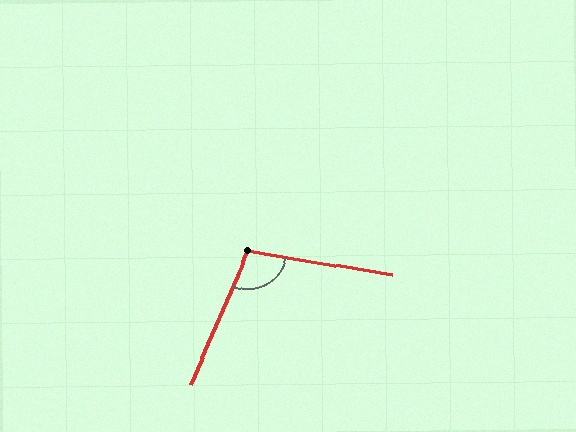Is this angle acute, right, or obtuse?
It is obtuse.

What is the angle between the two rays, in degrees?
Approximately 104 degrees.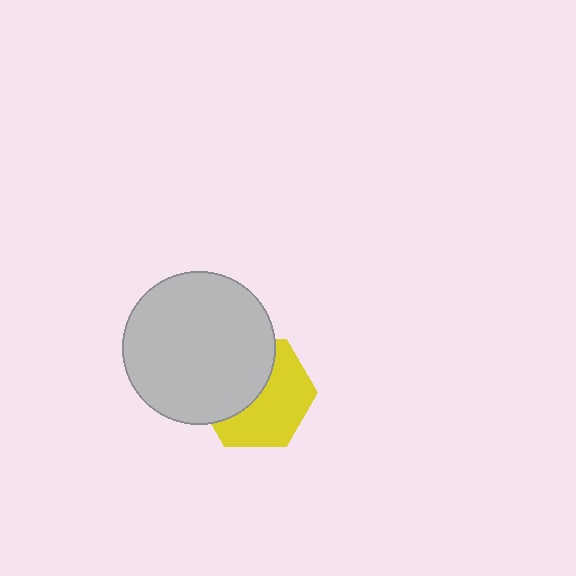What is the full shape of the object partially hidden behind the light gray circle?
The partially hidden object is a yellow hexagon.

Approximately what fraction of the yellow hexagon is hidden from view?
Roughly 46% of the yellow hexagon is hidden behind the light gray circle.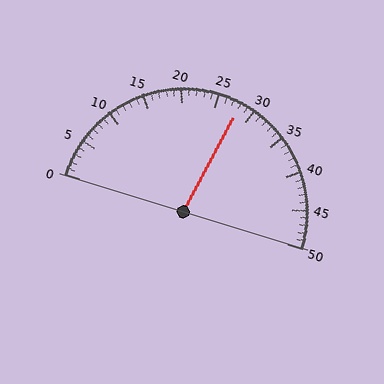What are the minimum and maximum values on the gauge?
The gauge ranges from 0 to 50.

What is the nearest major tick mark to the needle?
The nearest major tick mark is 30.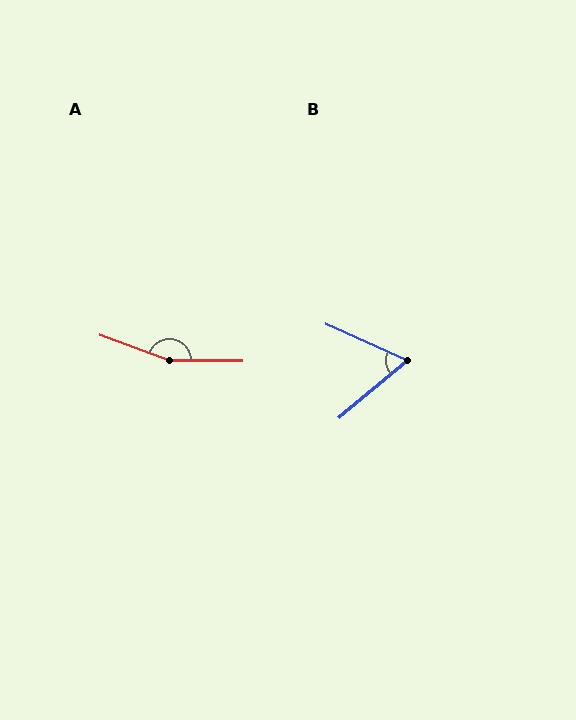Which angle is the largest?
A, at approximately 160 degrees.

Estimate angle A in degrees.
Approximately 160 degrees.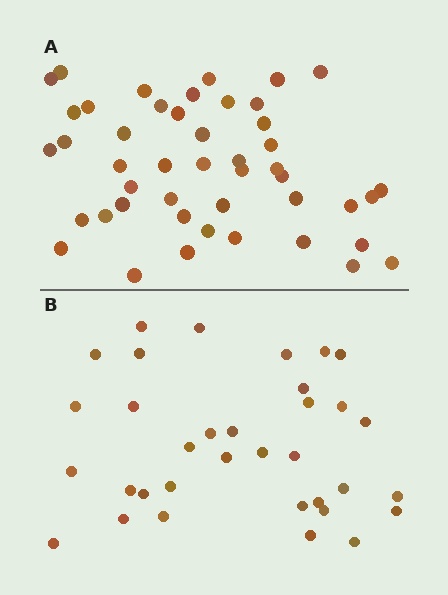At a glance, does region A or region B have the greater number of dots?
Region A (the top region) has more dots.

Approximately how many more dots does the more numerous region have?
Region A has roughly 12 or so more dots than region B.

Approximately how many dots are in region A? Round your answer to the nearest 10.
About 50 dots. (The exact count is 46, which rounds to 50.)